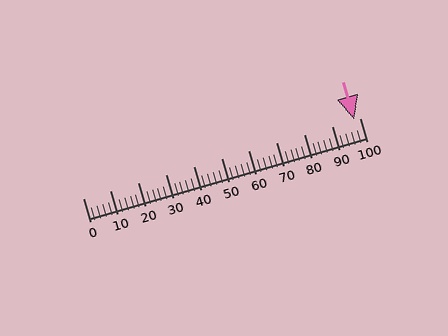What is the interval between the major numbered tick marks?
The major tick marks are spaced 10 units apart.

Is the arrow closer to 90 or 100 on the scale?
The arrow is closer to 100.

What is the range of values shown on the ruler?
The ruler shows values from 0 to 100.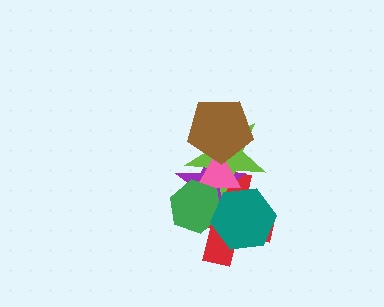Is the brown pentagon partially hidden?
No, no other shape covers it.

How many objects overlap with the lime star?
6 objects overlap with the lime star.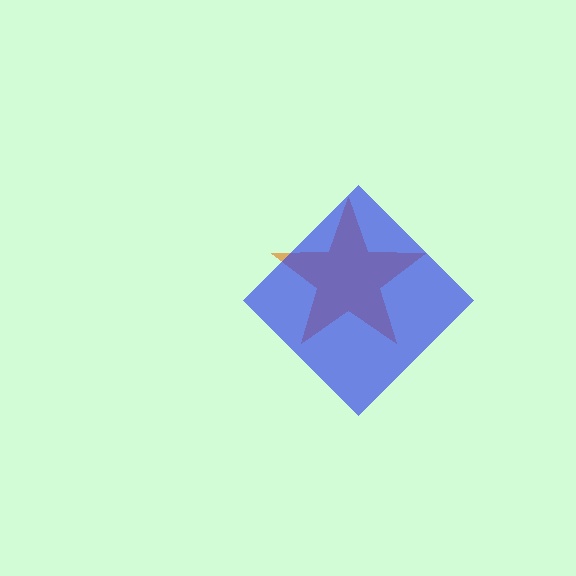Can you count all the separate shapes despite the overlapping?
Yes, there are 2 separate shapes.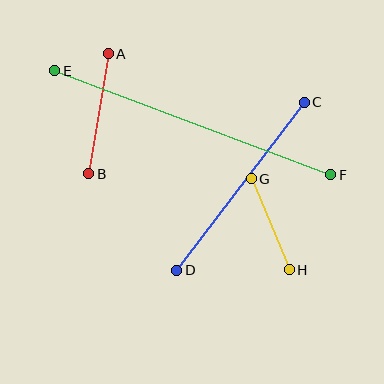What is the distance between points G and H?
The distance is approximately 99 pixels.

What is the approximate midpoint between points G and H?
The midpoint is at approximately (270, 224) pixels.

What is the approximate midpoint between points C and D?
The midpoint is at approximately (241, 186) pixels.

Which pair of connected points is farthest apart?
Points E and F are farthest apart.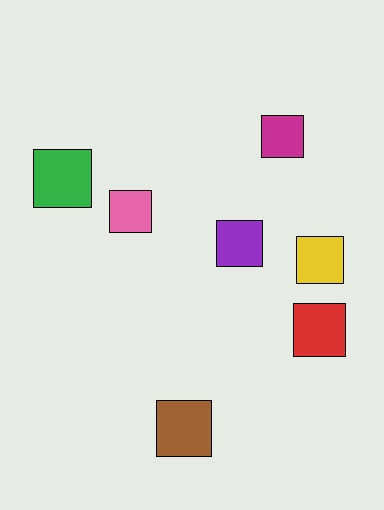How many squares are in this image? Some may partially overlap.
There are 7 squares.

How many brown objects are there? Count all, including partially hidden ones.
There is 1 brown object.